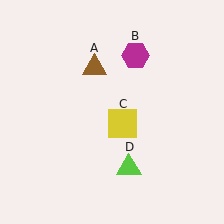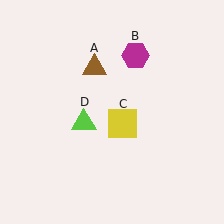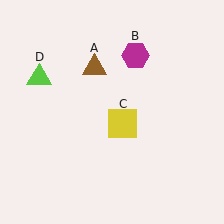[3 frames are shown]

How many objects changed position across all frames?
1 object changed position: lime triangle (object D).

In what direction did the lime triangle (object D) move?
The lime triangle (object D) moved up and to the left.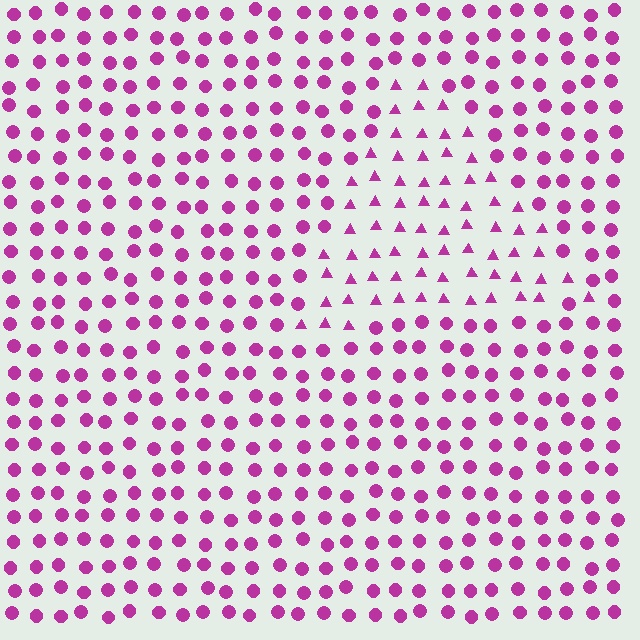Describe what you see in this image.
The image is filled with small magenta elements arranged in a uniform grid. A triangle-shaped region contains triangles, while the surrounding area contains circles. The boundary is defined purely by the change in element shape.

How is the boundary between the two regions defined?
The boundary is defined by a change in element shape: triangles inside vs. circles outside. All elements share the same color and spacing.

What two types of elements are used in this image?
The image uses triangles inside the triangle region and circles outside it.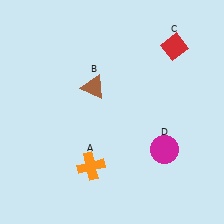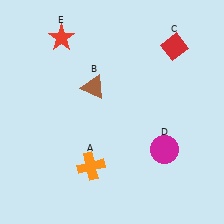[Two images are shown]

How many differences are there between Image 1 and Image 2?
There is 1 difference between the two images.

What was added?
A red star (E) was added in Image 2.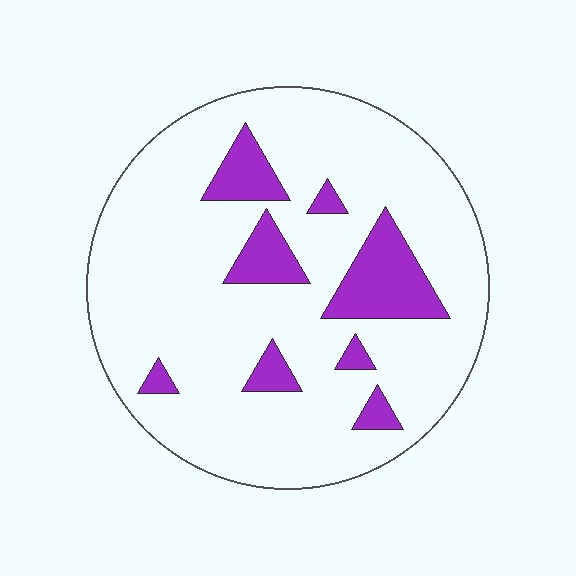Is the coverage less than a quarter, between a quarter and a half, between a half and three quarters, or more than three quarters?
Less than a quarter.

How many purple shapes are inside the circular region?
8.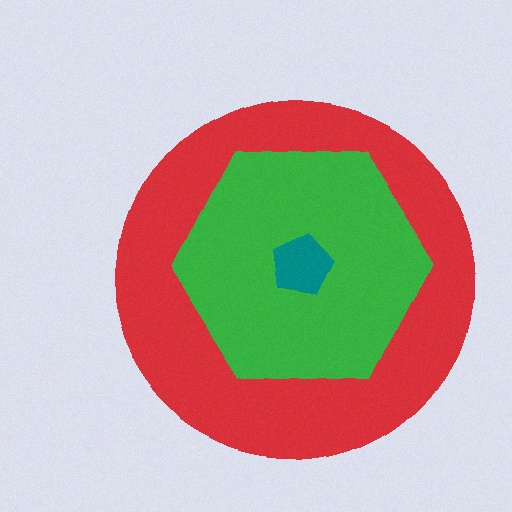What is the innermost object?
The teal pentagon.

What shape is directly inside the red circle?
The green hexagon.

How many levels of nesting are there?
3.